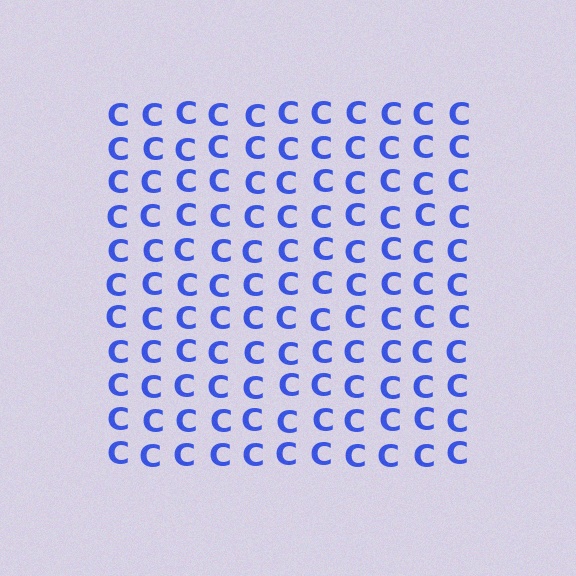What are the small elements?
The small elements are letter C's.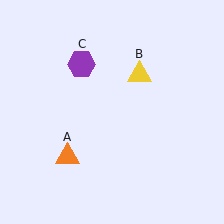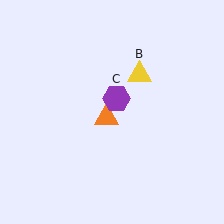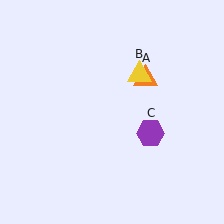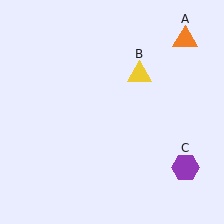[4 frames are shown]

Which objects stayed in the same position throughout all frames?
Yellow triangle (object B) remained stationary.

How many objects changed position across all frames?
2 objects changed position: orange triangle (object A), purple hexagon (object C).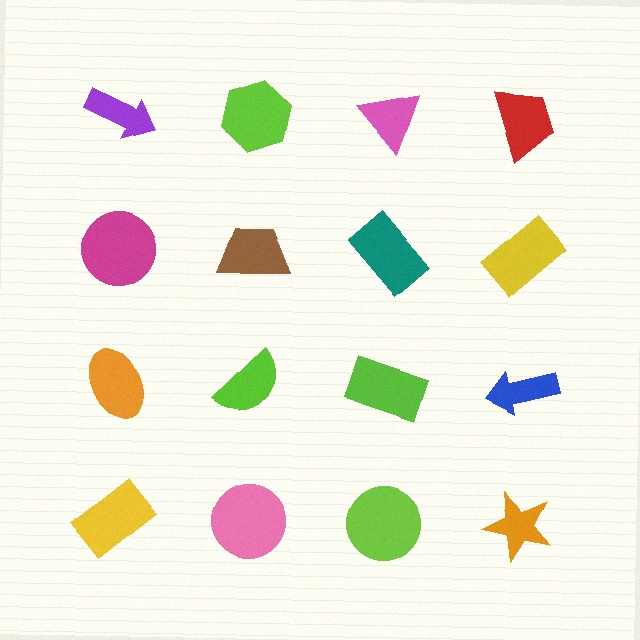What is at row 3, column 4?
A blue arrow.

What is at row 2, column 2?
A brown trapezoid.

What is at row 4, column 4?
An orange star.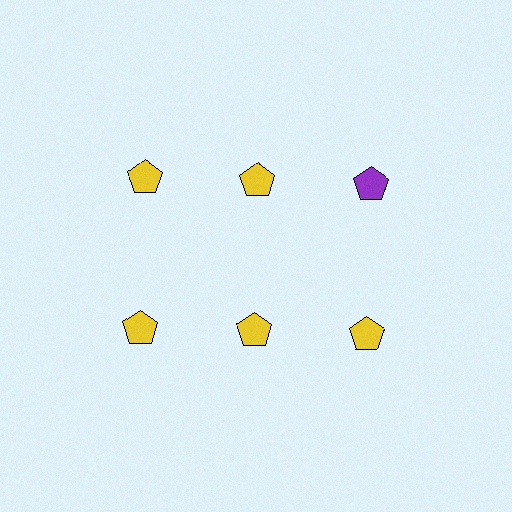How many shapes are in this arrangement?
There are 6 shapes arranged in a grid pattern.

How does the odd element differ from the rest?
It has a different color: purple instead of yellow.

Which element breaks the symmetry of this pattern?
The purple pentagon in the top row, center column breaks the symmetry. All other shapes are yellow pentagons.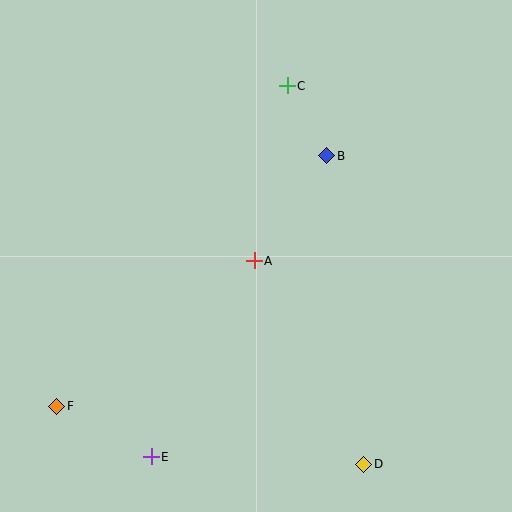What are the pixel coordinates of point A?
Point A is at (254, 261).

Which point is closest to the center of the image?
Point A at (254, 261) is closest to the center.